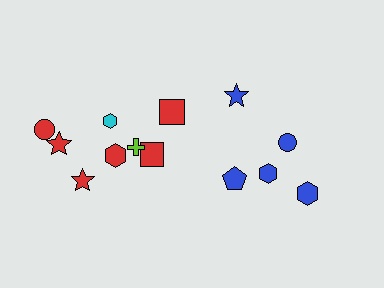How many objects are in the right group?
There are 5 objects.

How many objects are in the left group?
There are 8 objects.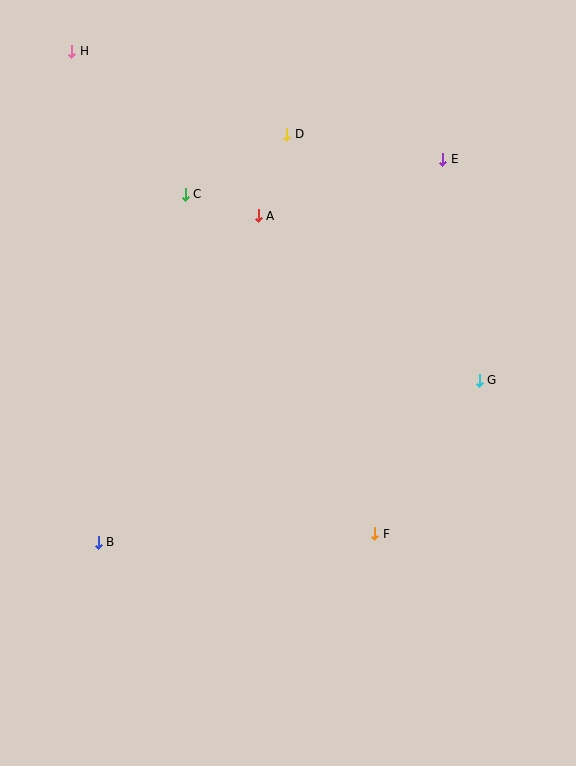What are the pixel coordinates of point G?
Point G is at (479, 380).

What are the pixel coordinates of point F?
Point F is at (375, 534).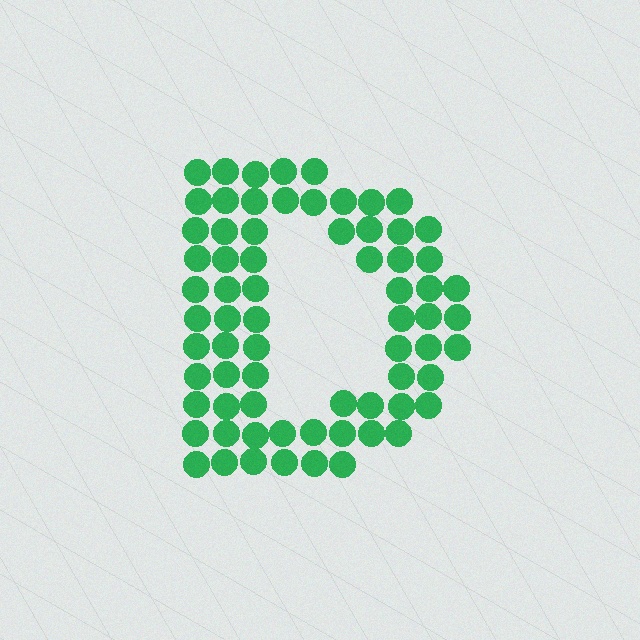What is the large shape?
The large shape is the letter D.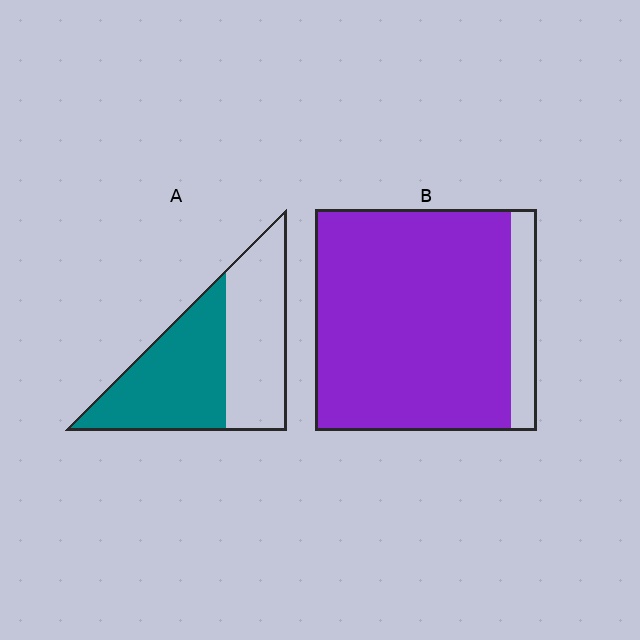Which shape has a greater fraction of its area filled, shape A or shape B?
Shape B.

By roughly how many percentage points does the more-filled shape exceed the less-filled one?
By roughly 35 percentage points (B over A).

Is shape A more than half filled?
Roughly half.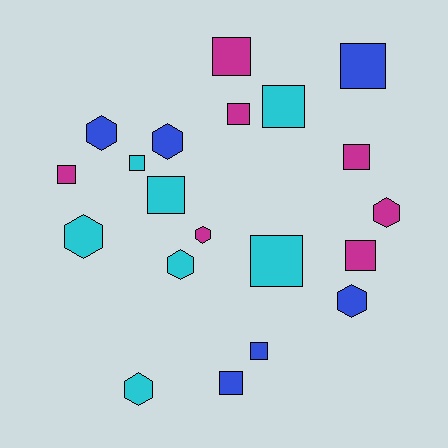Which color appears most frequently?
Magenta, with 7 objects.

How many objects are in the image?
There are 20 objects.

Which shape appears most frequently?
Square, with 12 objects.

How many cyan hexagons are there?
There are 3 cyan hexagons.